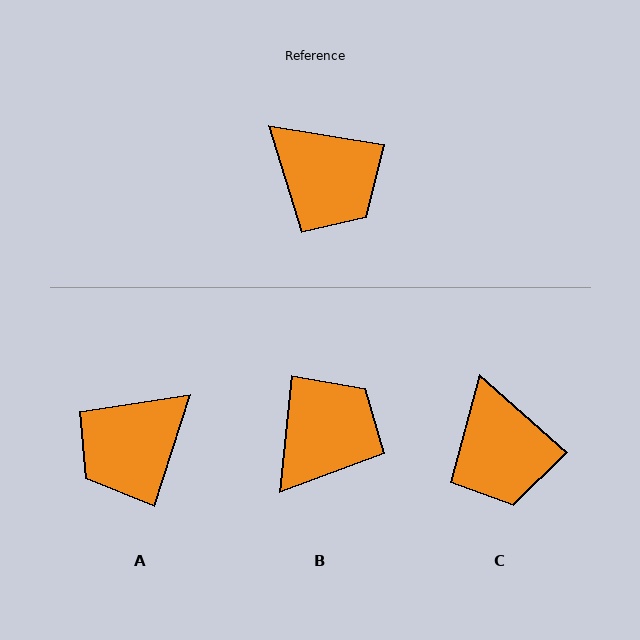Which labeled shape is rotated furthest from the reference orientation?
A, about 98 degrees away.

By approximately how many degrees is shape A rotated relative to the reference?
Approximately 98 degrees clockwise.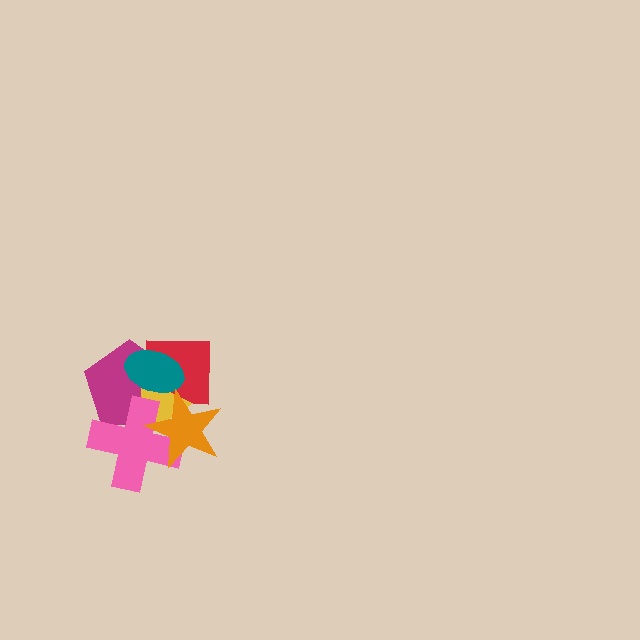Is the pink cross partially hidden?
Yes, it is partially covered by another shape.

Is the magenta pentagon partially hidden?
Yes, it is partially covered by another shape.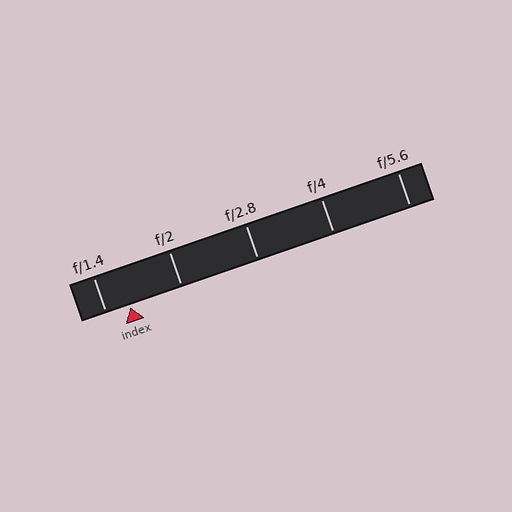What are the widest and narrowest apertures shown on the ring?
The widest aperture shown is f/1.4 and the narrowest is f/5.6.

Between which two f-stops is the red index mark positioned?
The index mark is between f/1.4 and f/2.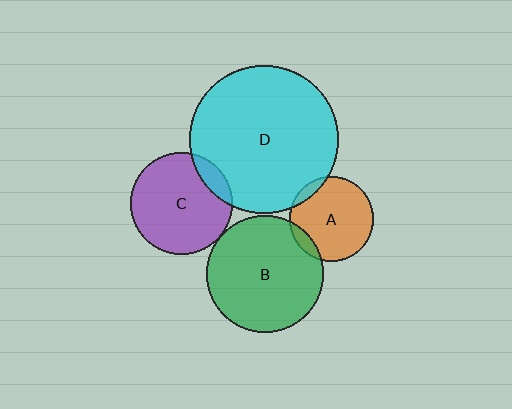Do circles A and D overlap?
Yes.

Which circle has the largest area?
Circle D (cyan).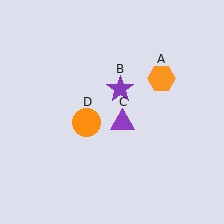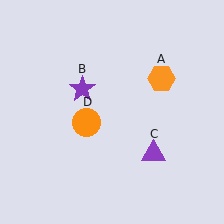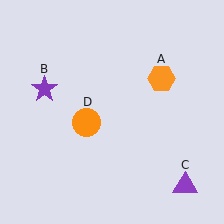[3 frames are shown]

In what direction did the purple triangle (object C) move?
The purple triangle (object C) moved down and to the right.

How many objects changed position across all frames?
2 objects changed position: purple star (object B), purple triangle (object C).